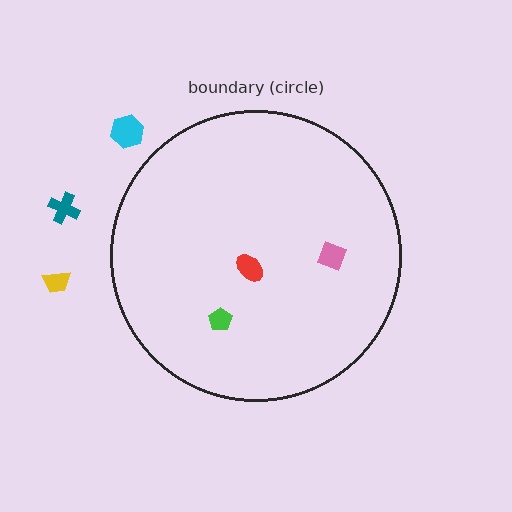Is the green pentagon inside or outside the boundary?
Inside.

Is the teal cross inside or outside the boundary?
Outside.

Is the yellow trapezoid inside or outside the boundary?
Outside.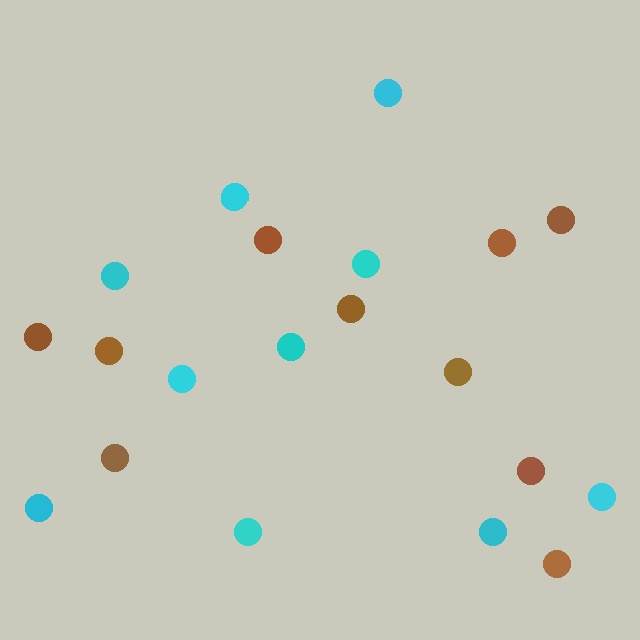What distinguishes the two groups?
There are 2 groups: one group of brown circles (10) and one group of cyan circles (10).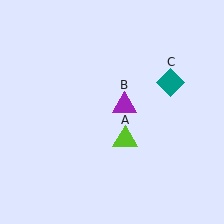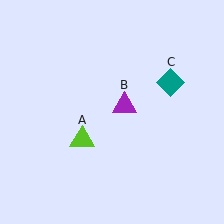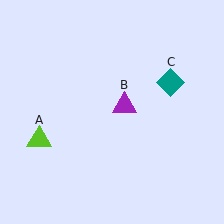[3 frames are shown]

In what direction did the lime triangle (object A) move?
The lime triangle (object A) moved left.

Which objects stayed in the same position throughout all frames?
Purple triangle (object B) and teal diamond (object C) remained stationary.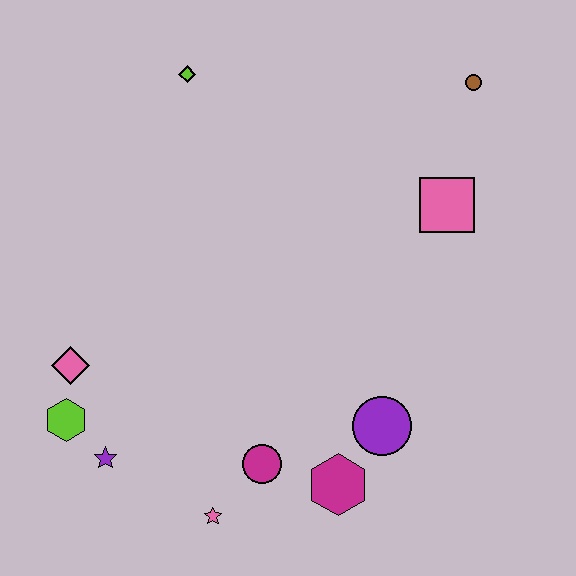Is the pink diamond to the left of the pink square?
Yes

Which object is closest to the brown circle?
The pink square is closest to the brown circle.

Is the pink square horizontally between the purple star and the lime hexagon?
No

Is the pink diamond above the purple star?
Yes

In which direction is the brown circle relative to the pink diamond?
The brown circle is to the right of the pink diamond.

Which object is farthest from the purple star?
The brown circle is farthest from the purple star.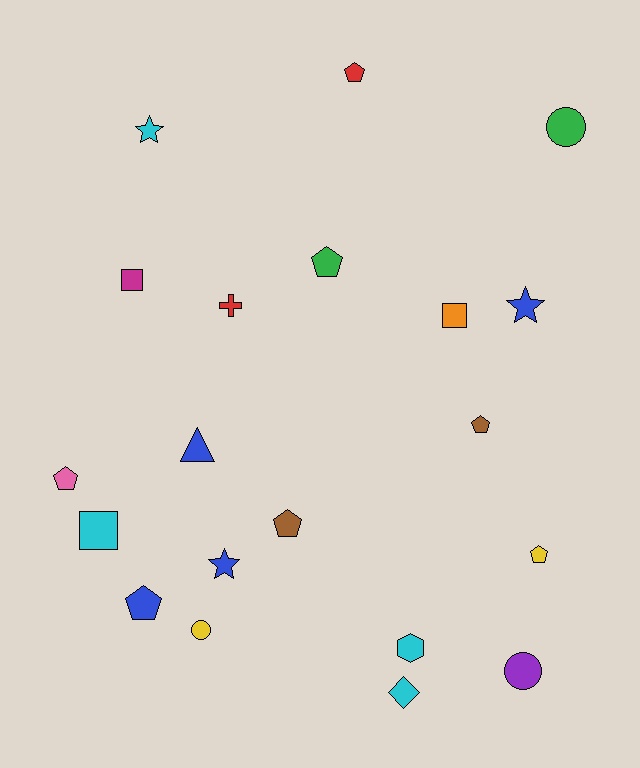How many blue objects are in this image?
There are 4 blue objects.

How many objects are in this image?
There are 20 objects.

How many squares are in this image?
There are 3 squares.